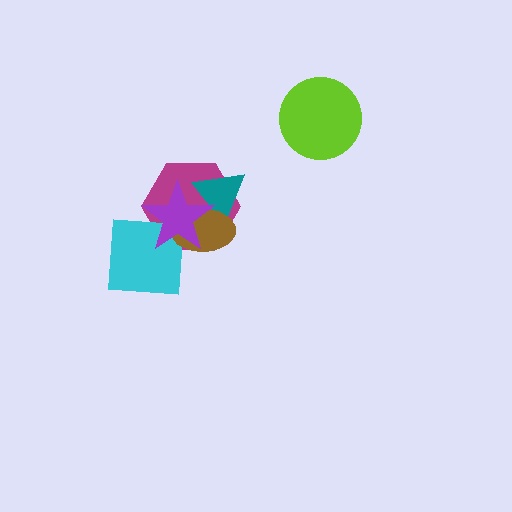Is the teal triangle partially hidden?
Yes, it is partially covered by another shape.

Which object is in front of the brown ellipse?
The purple star is in front of the brown ellipse.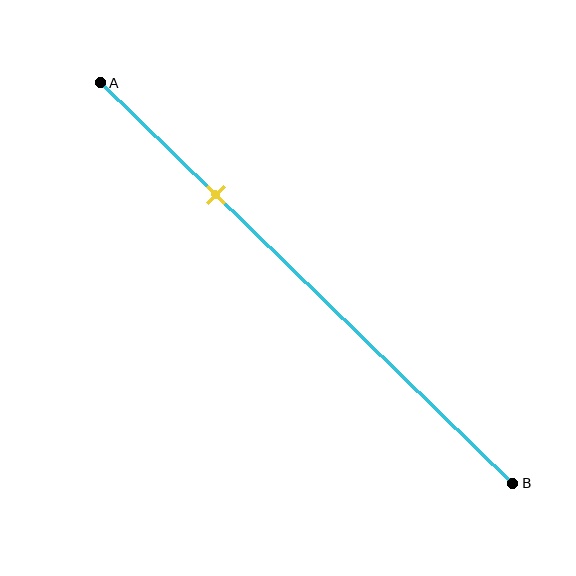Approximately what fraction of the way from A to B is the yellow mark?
The yellow mark is approximately 30% of the way from A to B.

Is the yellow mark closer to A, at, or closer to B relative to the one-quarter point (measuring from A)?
The yellow mark is approximately at the one-quarter point of segment AB.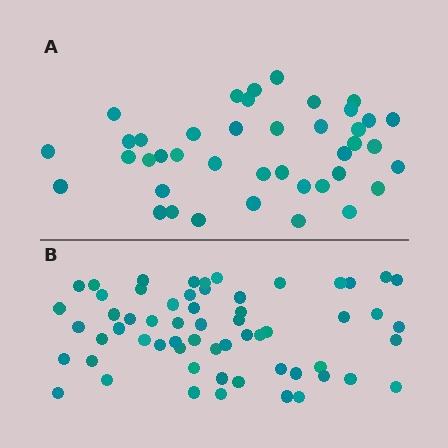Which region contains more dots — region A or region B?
Region B (the bottom region) has more dots.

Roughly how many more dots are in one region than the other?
Region B has approximately 20 more dots than region A.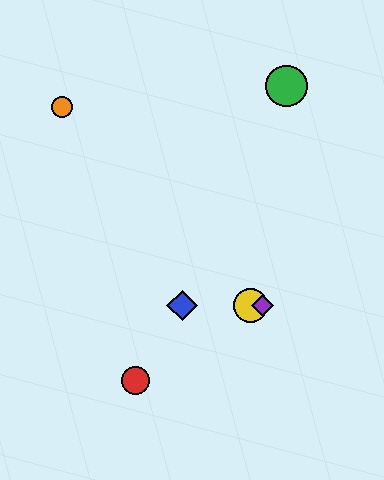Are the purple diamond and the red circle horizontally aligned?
No, the purple diamond is at y≈305 and the red circle is at y≈380.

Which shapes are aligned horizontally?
The blue diamond, the yellow circle, the purple diamond are aligned horizontally.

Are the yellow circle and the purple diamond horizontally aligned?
Yes, both are at y≈305.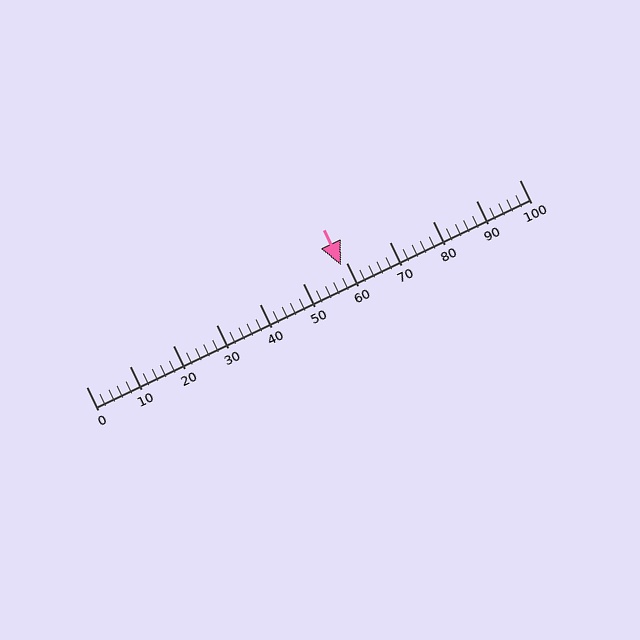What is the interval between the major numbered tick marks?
The major tick marks are spaced 10 units apart.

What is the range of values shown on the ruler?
The ruler shows values from 0 to 100.